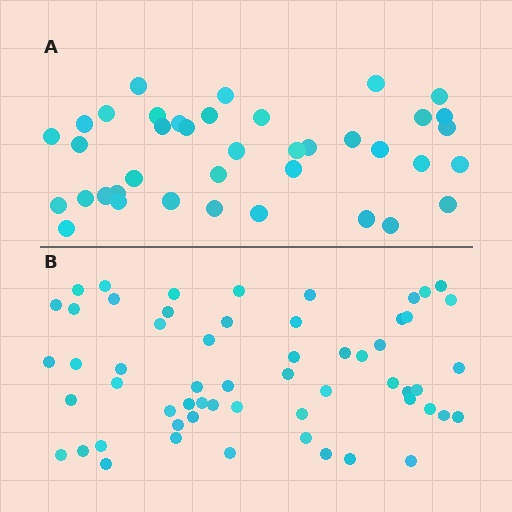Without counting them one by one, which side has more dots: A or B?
Region B (the bottom region) has more dots.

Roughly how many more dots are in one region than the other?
Region B has approximately 20 more dots than region A.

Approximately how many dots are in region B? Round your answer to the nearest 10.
About 60 dots. (The exact count is 58, which rounds to 60.)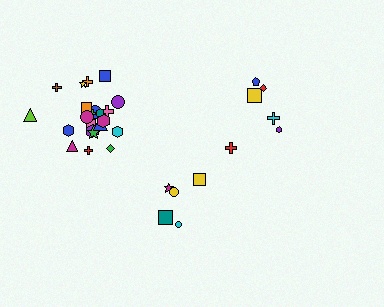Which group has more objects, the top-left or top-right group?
The top-left group.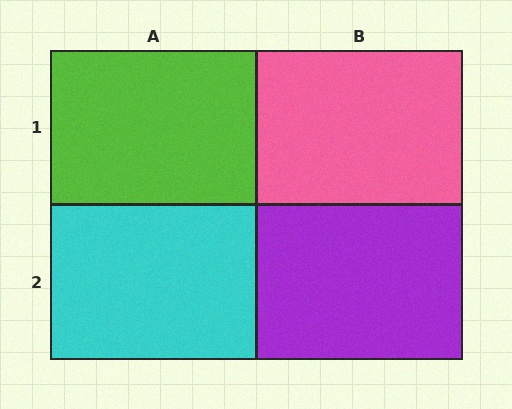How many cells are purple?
1 cell is purple.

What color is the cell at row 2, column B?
Purple.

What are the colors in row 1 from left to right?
Lime, pink.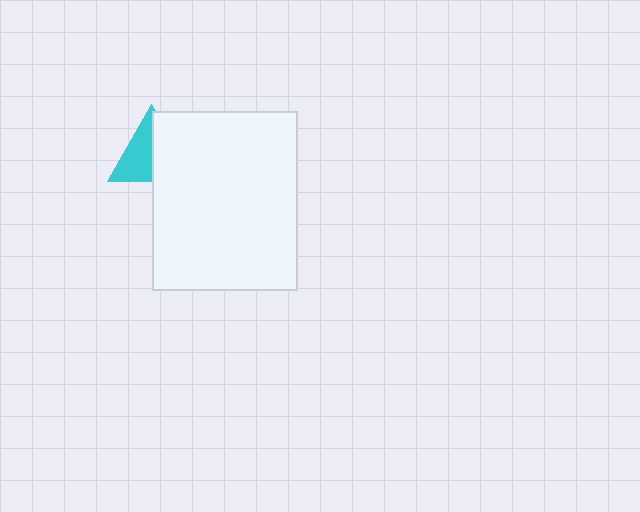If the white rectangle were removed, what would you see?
You would see the complete cyan triangle.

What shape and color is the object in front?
The object in front is a white rectangle.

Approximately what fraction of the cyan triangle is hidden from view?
Roughly 50% of the cyan triangle is hidden behind the white rectangle.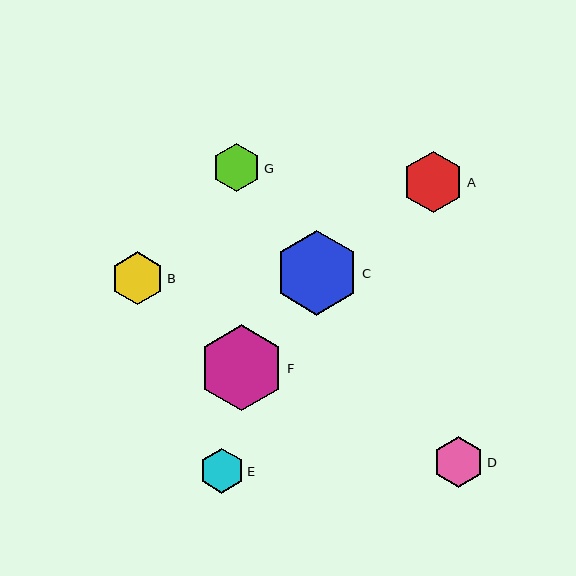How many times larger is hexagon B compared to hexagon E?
Hexagon B is approximately 1.2 times the size of hexagon E.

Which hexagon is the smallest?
Hexagon E is the smallest with a size of approximately 45 pixels.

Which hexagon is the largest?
Hexagon F is the largest with a size of approximately 86 pixels.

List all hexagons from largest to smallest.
From largest to smallest: F, C, A, B, D, G, E.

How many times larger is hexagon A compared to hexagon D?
Hexagon A is approximately 1.2 times the size of hexagon D.